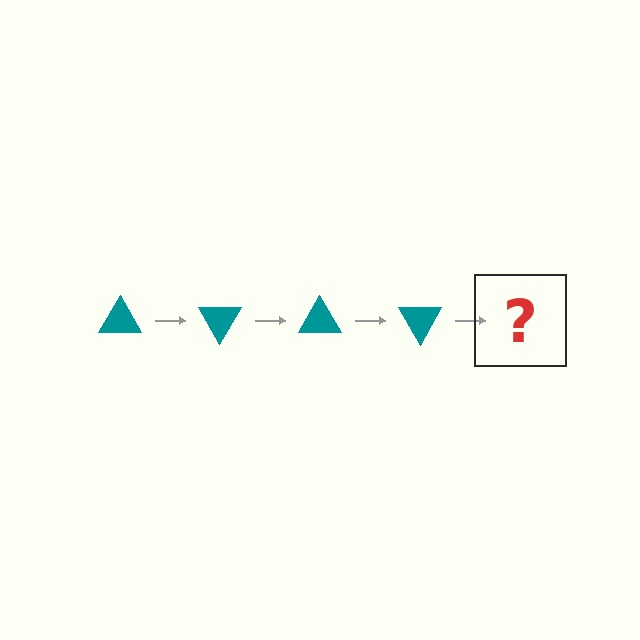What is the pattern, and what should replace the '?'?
The pattern is that the triangle rotates 60 degrees each step. The '?' should be a teal triangle rotated 240 degrees.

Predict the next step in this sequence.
The next step is a teal triangle rotated 240 degrees.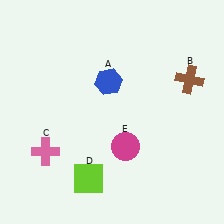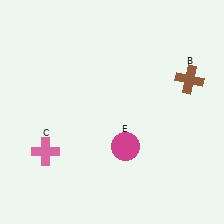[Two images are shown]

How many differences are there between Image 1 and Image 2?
There are 2 differences between the two images.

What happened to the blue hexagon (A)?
The blue hexagon (A) was removed in Image 2. It was in the top-left area of Image 1.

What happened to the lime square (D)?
The lime square (D) was removed in Image 2. It was in the bottom-left area of Image 1.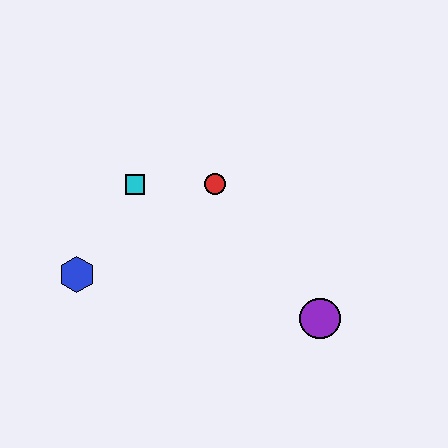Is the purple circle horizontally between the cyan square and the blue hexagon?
No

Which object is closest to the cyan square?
The red circle is closest to the cyan square.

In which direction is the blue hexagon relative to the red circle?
The blue hexagon is to the left of the red circle.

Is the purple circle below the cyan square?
Yes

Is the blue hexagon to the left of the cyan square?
Yes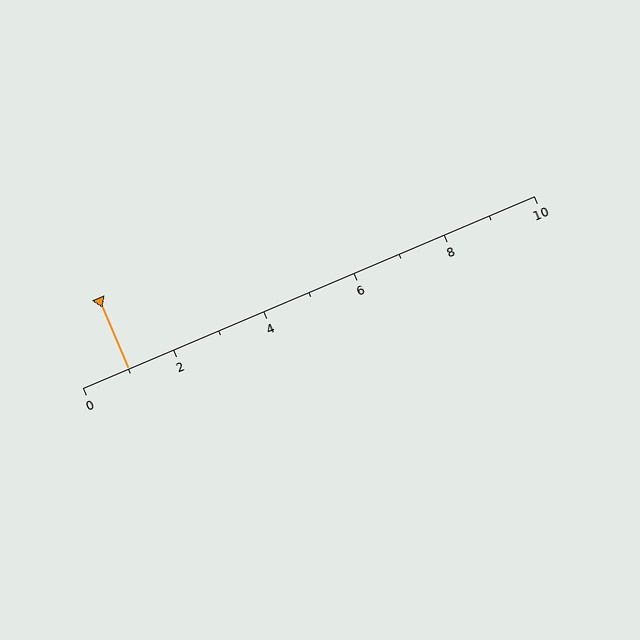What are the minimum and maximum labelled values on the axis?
The axis runs from 0 to 10.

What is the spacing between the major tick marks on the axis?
The major ticks are spaced 2 apart.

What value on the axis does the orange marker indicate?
The marker indicates approximately 1.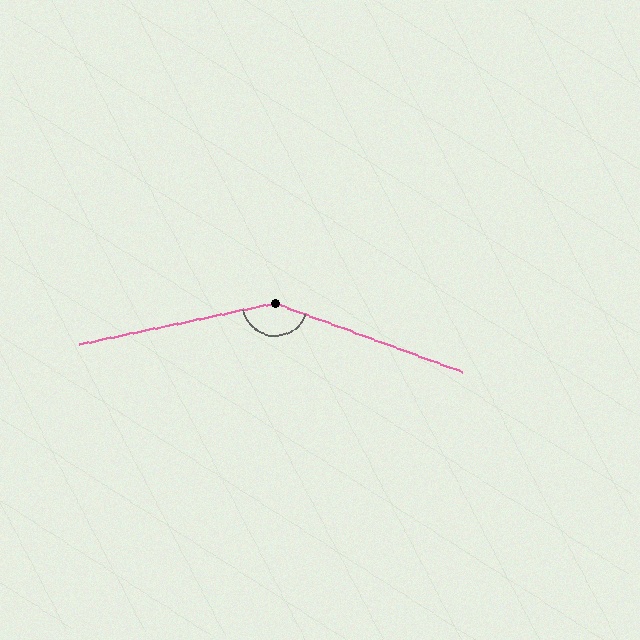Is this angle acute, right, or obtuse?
It is obtuse.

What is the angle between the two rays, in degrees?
Approximately 148 degrees.